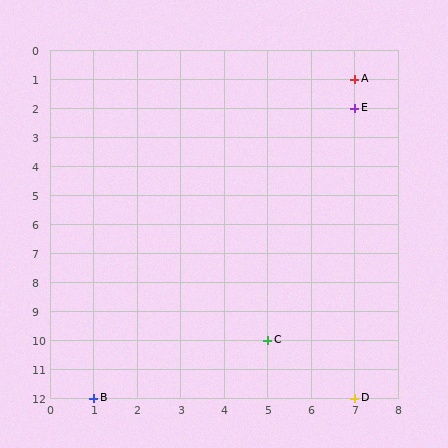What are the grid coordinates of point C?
Point C is at grid coordinates (5, 10).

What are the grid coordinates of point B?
Point B is at grid coordinates (1, 12).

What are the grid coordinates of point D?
Point D is at grid coordinates (7, 12).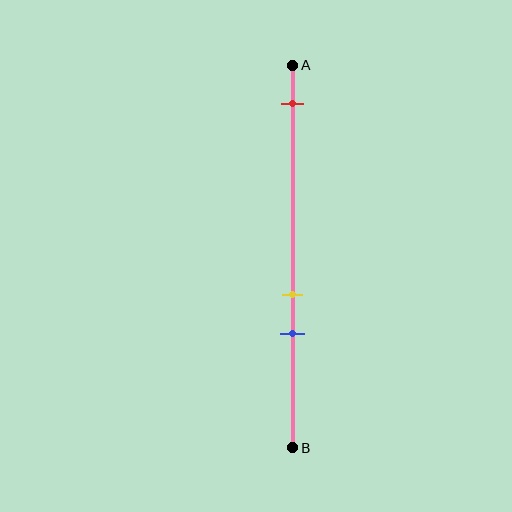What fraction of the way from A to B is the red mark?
The red mark is approximately 10% (0.1) of the way from A to B.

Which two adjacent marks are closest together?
The yellow and blue marks are the closest adjacent pair.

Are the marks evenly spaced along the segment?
No, the marks are not evenly spaced.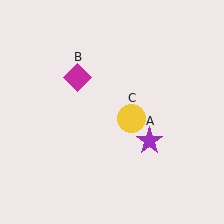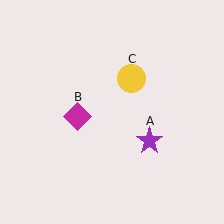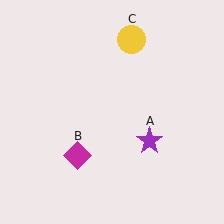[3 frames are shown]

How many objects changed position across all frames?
2 objects changed position: magenta diamond (object B), yellow circle (object C).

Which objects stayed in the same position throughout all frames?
Purple star (object A) remained stationary.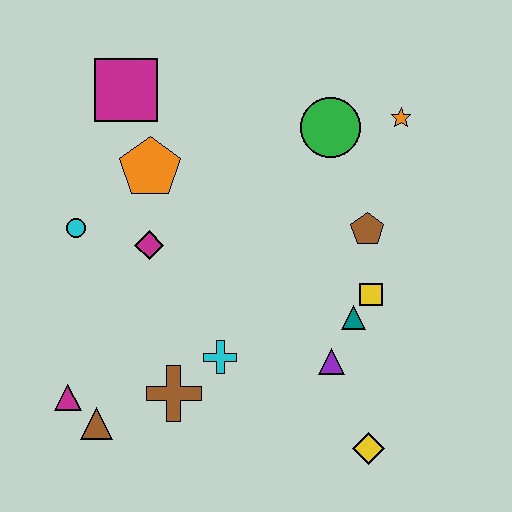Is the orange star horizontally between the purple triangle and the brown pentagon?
No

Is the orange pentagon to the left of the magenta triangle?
No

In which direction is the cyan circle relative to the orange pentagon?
The cyan circle is to the left of the orange pentagon.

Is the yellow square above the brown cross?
Yes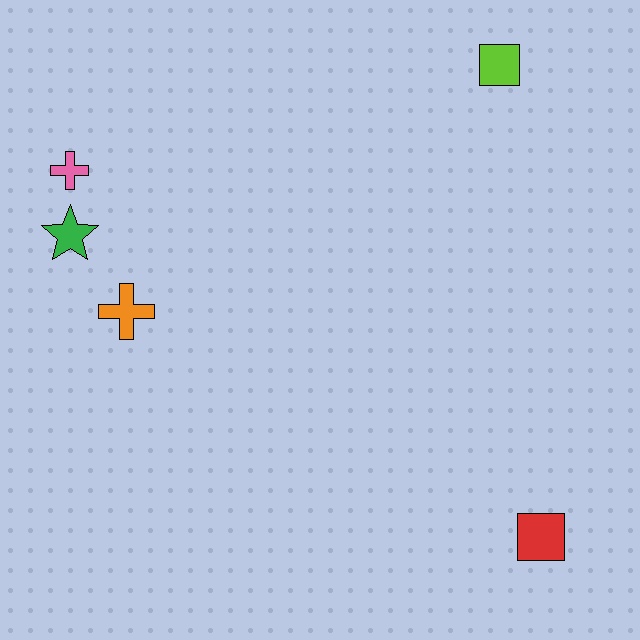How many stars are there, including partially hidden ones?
There is 1 star.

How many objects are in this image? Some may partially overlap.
There are 5 objects.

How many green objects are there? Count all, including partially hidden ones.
There is 1 green object.